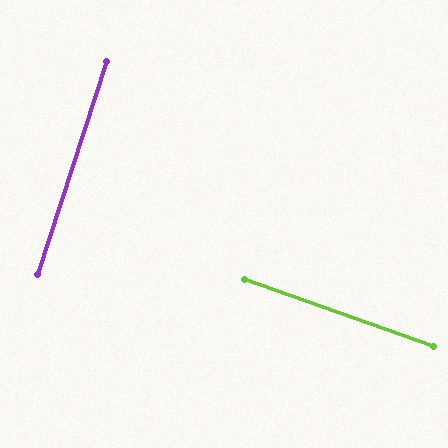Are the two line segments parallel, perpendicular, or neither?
Perpendicular — they meet at approximately 89°.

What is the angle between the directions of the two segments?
Approximately 89 degrees.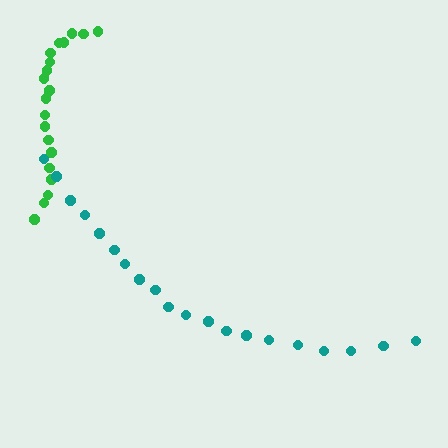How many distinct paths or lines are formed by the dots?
There are 2 distinct paths.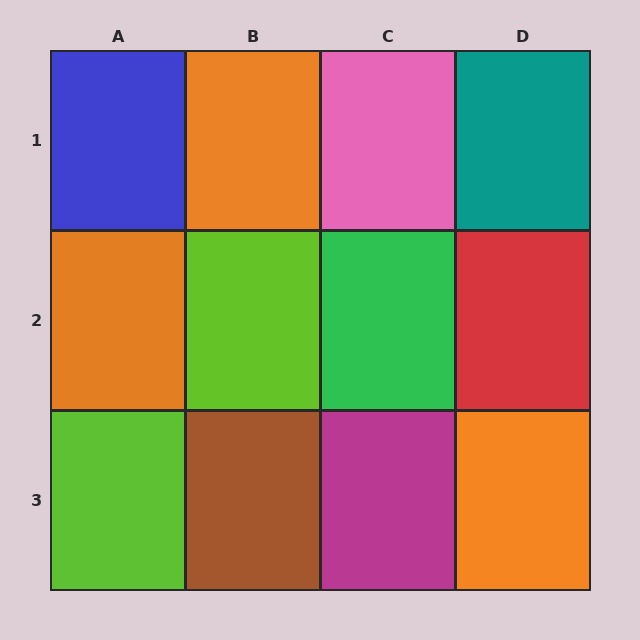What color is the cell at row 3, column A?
Lime.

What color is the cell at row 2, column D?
Red.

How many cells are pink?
1 cell is pink.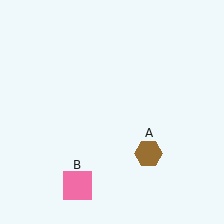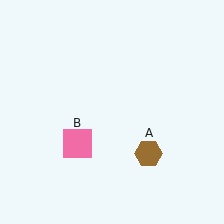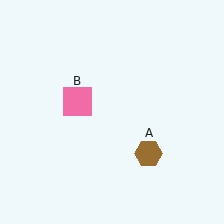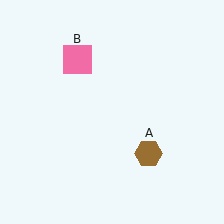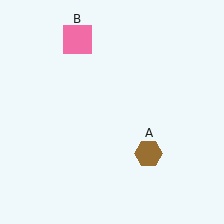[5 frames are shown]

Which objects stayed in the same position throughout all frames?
Brown hexagon (object A) remained stationary.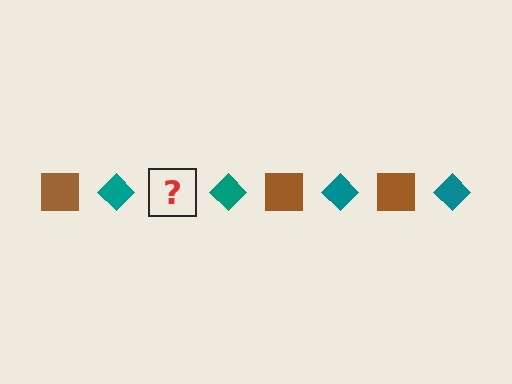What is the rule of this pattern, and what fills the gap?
The rule is that the pattern alternates between brown square and teal diamond. The gap should be filled with a brown square.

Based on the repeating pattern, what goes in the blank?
The blank should be a brown square.